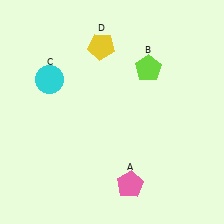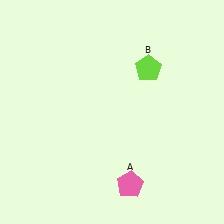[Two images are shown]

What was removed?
The cyan circle (C), the yellow pentagon (D) were removed in Image 2.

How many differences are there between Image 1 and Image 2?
There are 2 differences between the two images.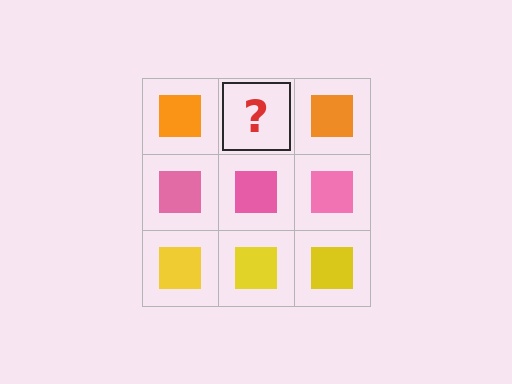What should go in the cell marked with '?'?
The missing cell should contain an orange square.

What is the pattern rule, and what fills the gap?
The rule is that each row has a consistent color. The gap should be filled with an orange square.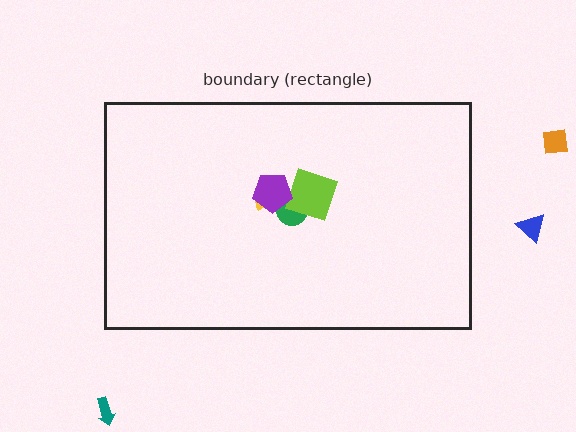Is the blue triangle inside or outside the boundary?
Outside.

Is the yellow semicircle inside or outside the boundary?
Inside.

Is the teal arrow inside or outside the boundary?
Outside.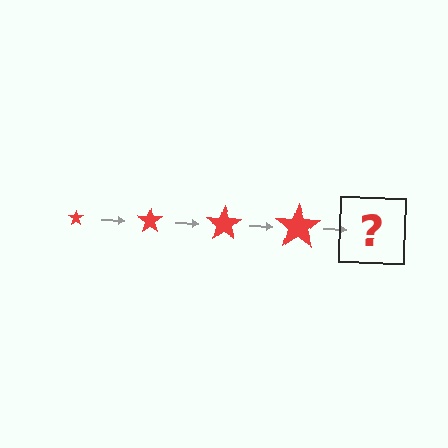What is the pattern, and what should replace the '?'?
The pattern is that the star gets progressively larger each step. The '?' should be a red star, larger than the previous one.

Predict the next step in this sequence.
The next step is a red star, larger than the previous one.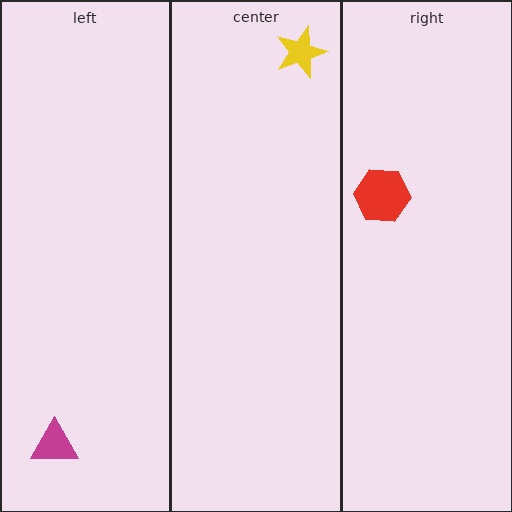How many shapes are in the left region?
1.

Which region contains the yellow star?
The center region.